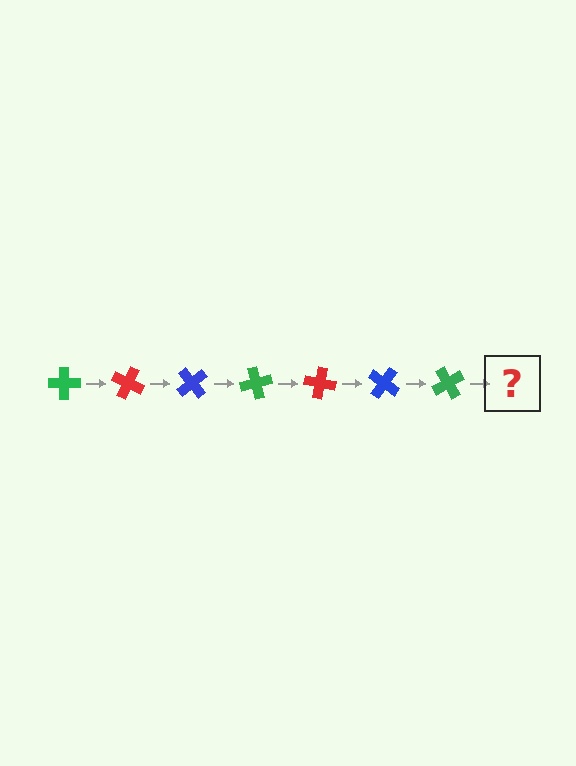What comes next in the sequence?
The next element should be a red cross, rotated 175 degrees from the start.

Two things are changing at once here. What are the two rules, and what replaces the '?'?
The two rules are that it rotates 25 degrees each step and the color cycles through green, red, and blue. The '?' should be a red cross, rotated 175 degrees from the start.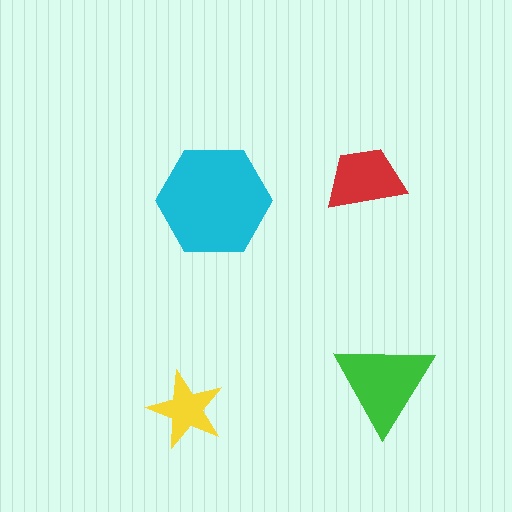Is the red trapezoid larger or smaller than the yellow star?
Larger.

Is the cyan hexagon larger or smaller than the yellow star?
Larger.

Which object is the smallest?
The yellow star.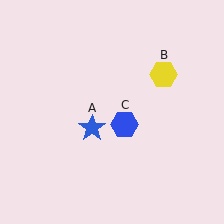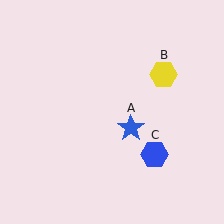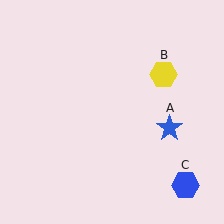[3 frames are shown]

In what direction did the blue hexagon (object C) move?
The blue hexagon (object C) moved down and to the right.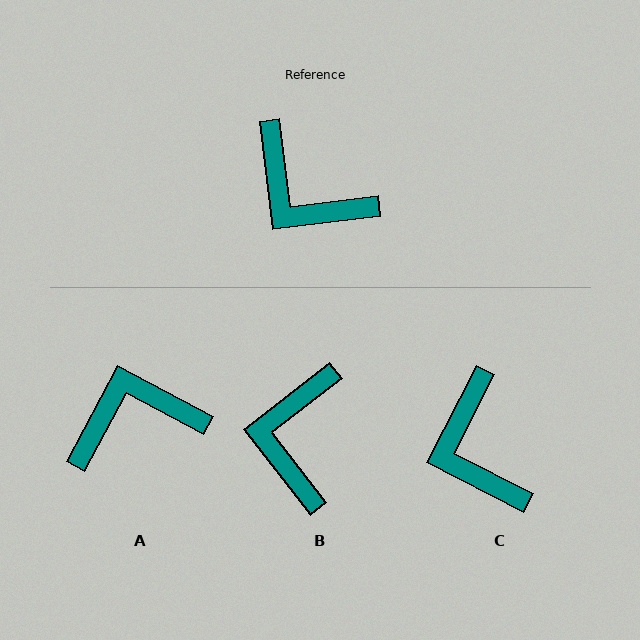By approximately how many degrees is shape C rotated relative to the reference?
Approximately 34 degrees clockwise.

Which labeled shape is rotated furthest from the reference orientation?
A, about 125 degrees away.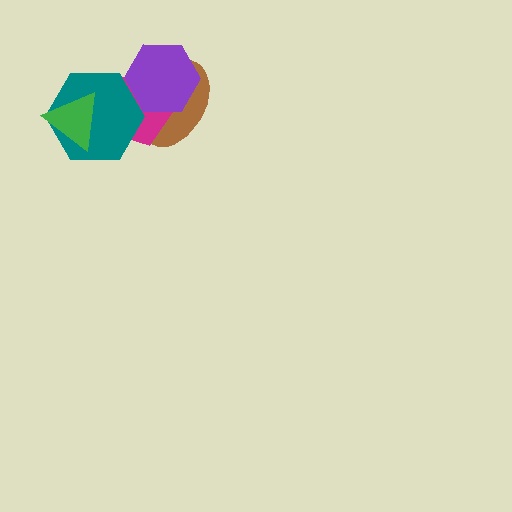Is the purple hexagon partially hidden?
Yes, it is partially covered by another shape.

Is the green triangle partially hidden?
No, no other shape covers it.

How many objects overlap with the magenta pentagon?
4 objects overlap with the magenta pentagon.